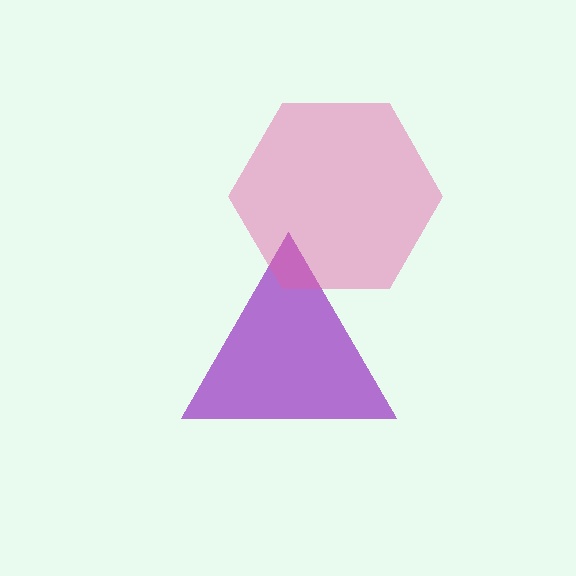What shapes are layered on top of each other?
The layered shapes are: a purple triangle, a pink hexagon.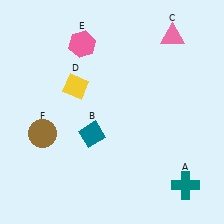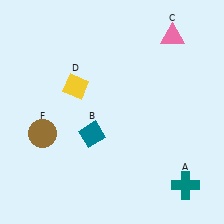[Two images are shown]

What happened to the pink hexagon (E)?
The pink hexagon (E) was removed in Image 2. It was in the top-left area of Image 1.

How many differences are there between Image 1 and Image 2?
There is 1 difference between the two images.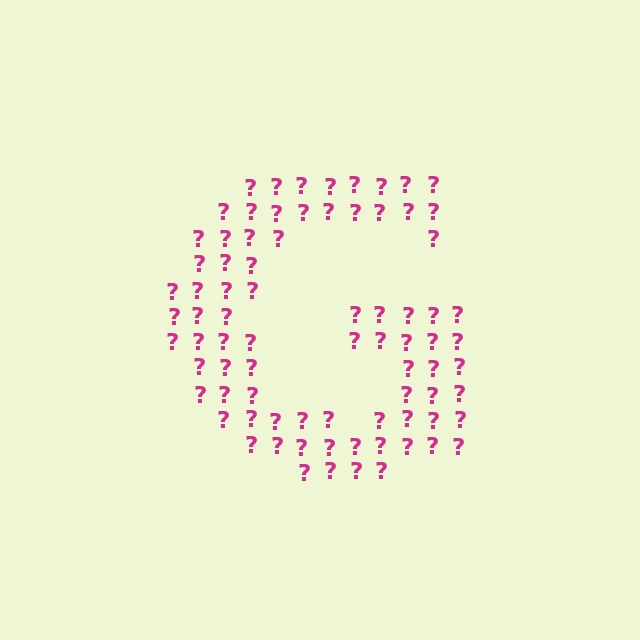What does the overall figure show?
The overall figure shows the letter G.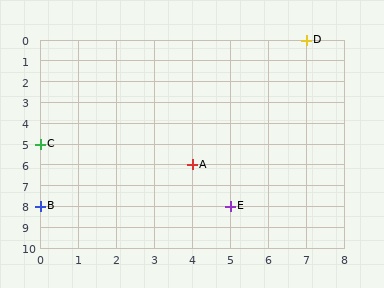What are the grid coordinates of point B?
Point B is at grid coordinates (0, 8).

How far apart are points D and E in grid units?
Points D and E are 2 columns and 8 rows apart (about 8.2 grid units diagonally).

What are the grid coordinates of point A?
Point A is at grid coordinates (4, 6).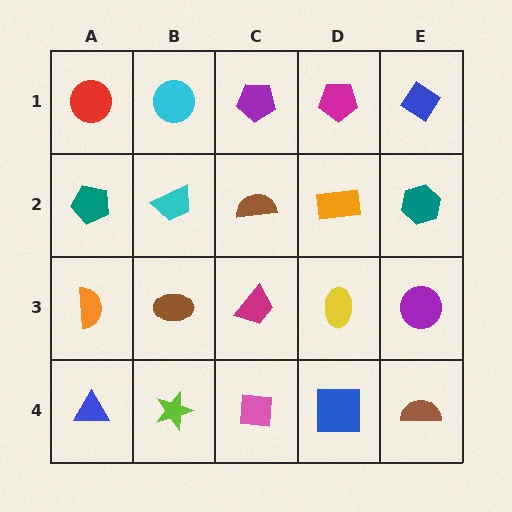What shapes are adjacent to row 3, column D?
An orange rectangle (row 2, column D), a blue square (row 4, column D), a magenta trapezoid (row 3, column C), a purple circle (row 3, column E).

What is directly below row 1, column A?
A teal pentagon.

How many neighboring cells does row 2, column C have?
4.